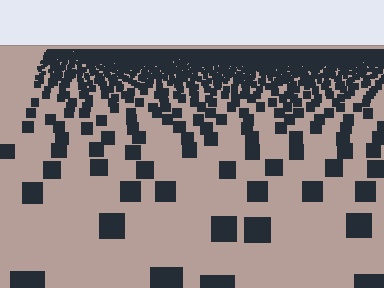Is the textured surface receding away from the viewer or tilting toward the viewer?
The surface is receding away from the viewer. Texture elements get smaller and denser toward the top.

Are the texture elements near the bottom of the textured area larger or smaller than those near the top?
Larger. Near the bottom, elements are closer to the viewer and appear at a bigger on-screen size.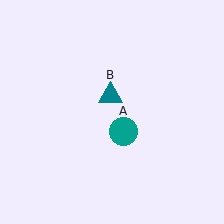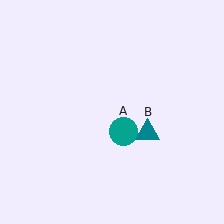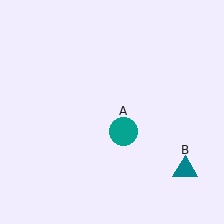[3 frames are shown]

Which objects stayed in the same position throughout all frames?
Teal circle (object A) remained stationary.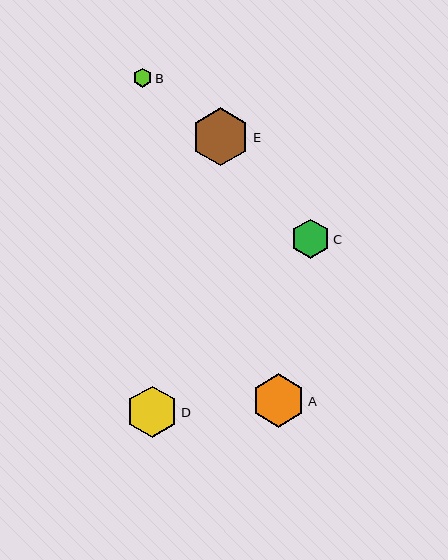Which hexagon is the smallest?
Hexagon B is the smallest with a size of approximately 19 pixels.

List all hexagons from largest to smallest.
From largest to smallest: E, A, D, C, B.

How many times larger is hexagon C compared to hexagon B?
Hexagon C is approximately 2.1 times the size of hexagon B.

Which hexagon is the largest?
Hexagon E is the largest with a size of approximately 58 pixels.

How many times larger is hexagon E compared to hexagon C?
Hexagon E is approximately 1.5 times the size of hexagon C.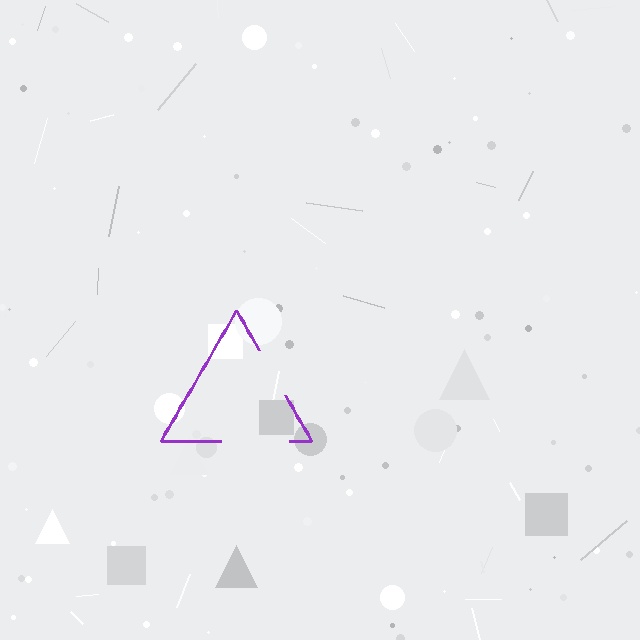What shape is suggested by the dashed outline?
The dashed outline suggests a triangle.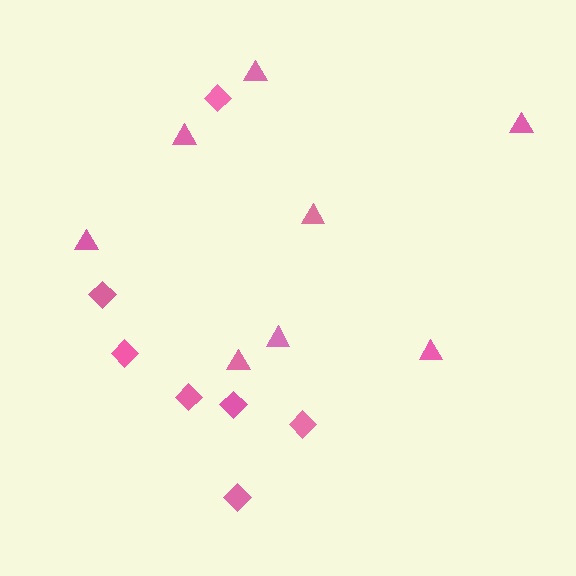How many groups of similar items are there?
There are 2 groups: one group of diamonds (7) and one group of triangles (8).